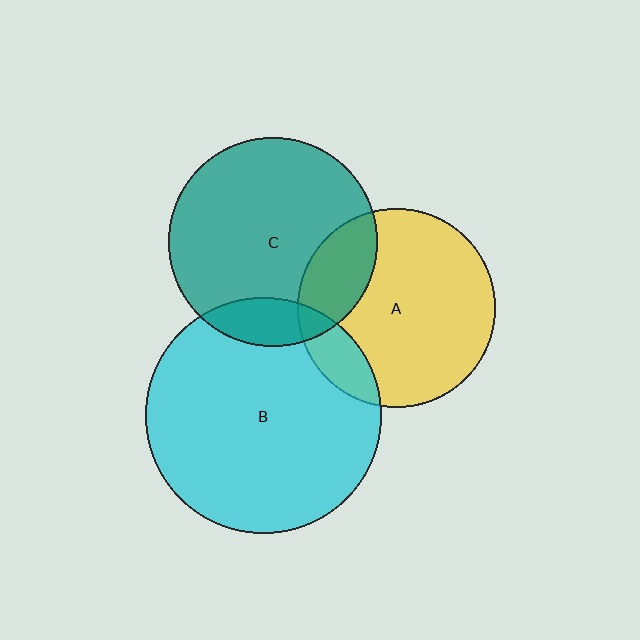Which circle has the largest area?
Circle B (cyan).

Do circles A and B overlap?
Yes.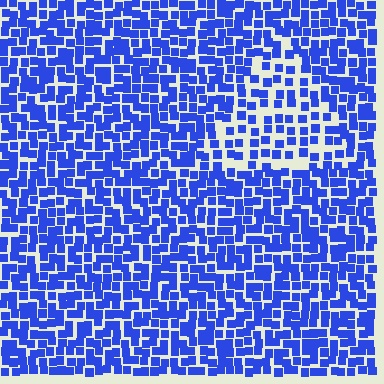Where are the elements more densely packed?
The elements are more densely packed outside the triangle boundary.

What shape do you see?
I see a triangle.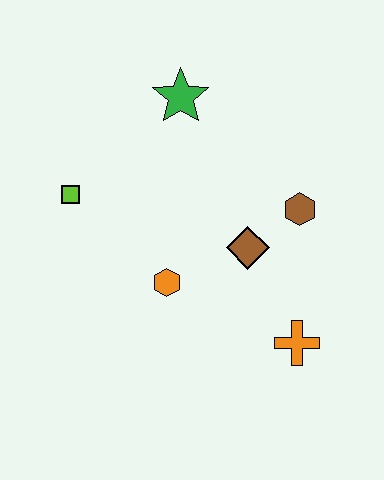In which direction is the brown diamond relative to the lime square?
The brown diamond is to the right of the lime square.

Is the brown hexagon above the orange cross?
Yes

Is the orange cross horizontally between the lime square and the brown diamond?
No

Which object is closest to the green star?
The lime square is closest to the green star.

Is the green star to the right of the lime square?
Yes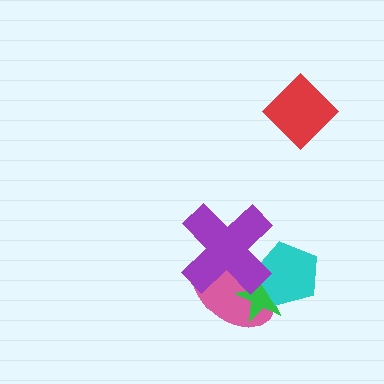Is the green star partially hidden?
Yes, it is partially covered by another shape.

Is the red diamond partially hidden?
No, no other shape covers it.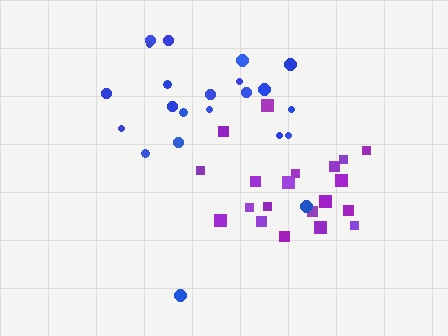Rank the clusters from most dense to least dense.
purple, blue.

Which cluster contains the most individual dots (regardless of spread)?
Blue (22).